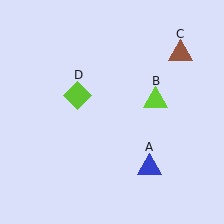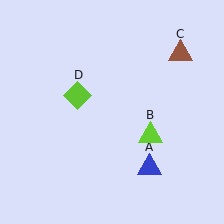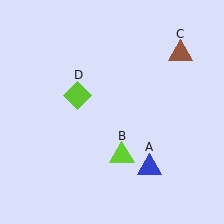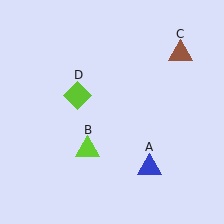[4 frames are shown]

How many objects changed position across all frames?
1 object changed position: lime triangle (object B).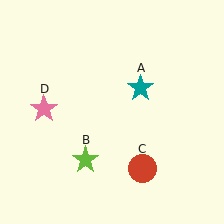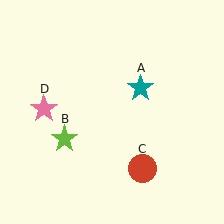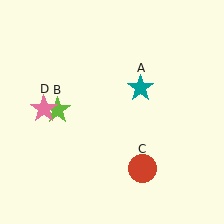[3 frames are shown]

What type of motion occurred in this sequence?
The lime star (object B) rotated clockwise around the center of the scene.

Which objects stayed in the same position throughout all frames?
Teal star (object A) and red circle (object C) and pink star (object D) remained stationary.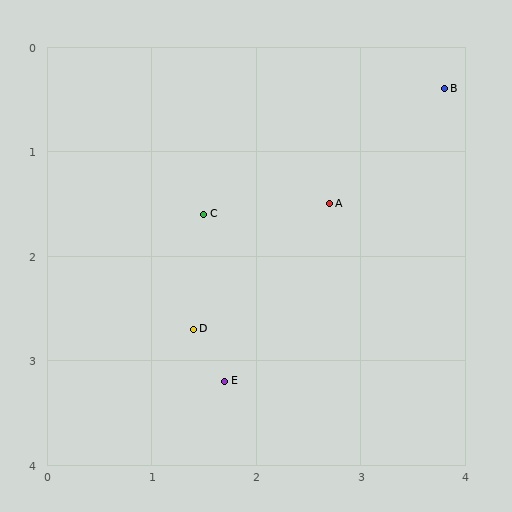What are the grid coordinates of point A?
Point A is at approximately (2.7, 1.5).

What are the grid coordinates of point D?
Point D is at approximately (1.4, 2.7).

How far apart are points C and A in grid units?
Points C and A are about 1.2 grid units apart.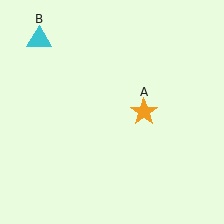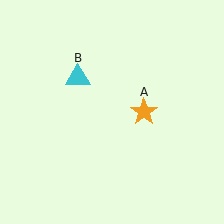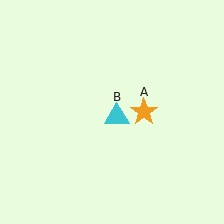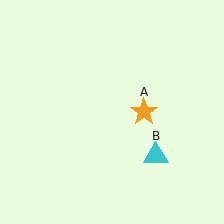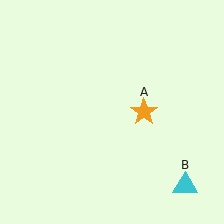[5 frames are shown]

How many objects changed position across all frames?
1 object changed position: cyan triangle (object B).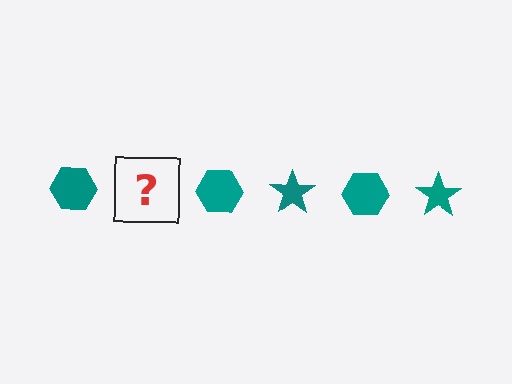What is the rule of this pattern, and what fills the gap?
The rule is that the pattern cycles through hexagon, star shapes in teal. The gap should be filled with a teal star.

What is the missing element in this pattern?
The missing element is a teal star.